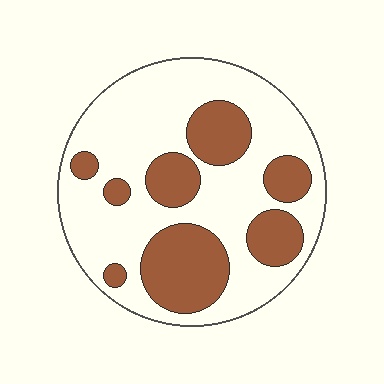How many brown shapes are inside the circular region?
8.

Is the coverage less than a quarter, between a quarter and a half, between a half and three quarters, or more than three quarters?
Between a quarter and a half.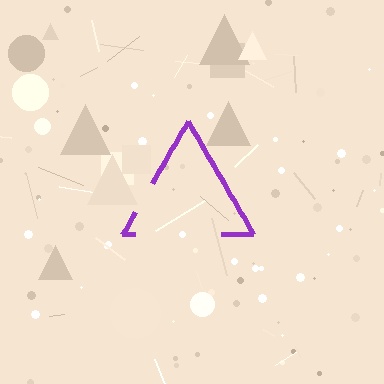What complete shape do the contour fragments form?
The contour fragments form a triangle.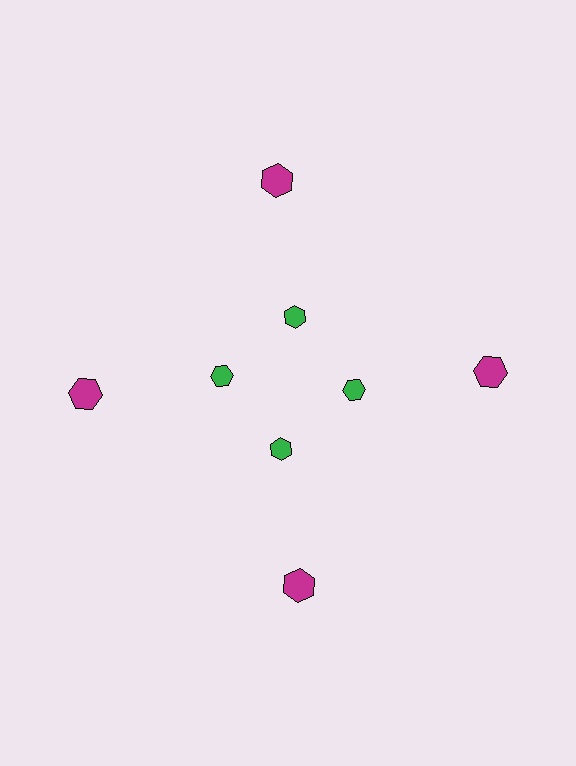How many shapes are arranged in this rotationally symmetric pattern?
There are 8 shapes, arranged in 4 groups of 2.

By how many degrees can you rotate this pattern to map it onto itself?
The pattern maps onto itself every 90 degrees of rotation.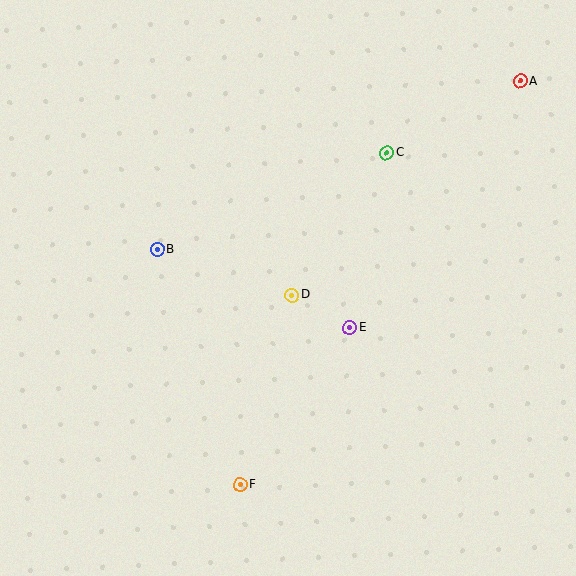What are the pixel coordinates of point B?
Point B is at (157, 249).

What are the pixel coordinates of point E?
Point E is at (349, 327).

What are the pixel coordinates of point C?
Point C is at (387, 153).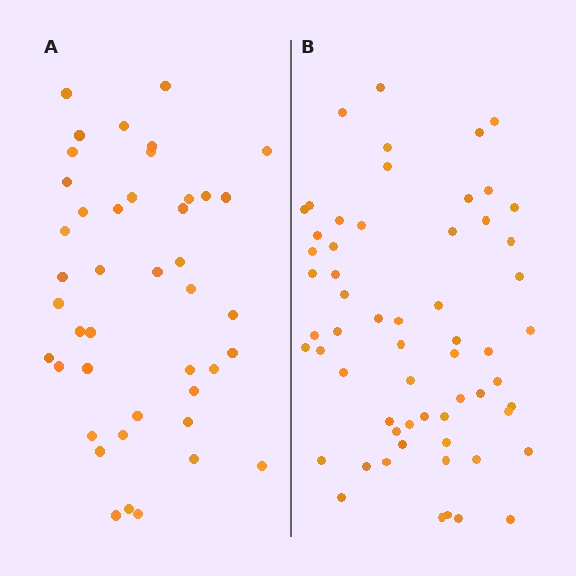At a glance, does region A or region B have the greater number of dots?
Region B (the right region) has more dots.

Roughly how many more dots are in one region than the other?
Region B has approximately 15 more dots than region A.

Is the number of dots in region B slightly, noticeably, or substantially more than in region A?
Region B has noticeably more, but not dramatically so. The ratio is roughly 1.4 to 1.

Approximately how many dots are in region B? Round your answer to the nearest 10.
About 60 dots.